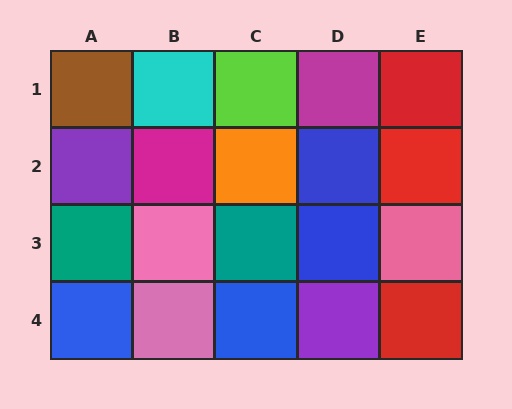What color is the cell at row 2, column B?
Magenta.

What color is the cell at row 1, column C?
Lime.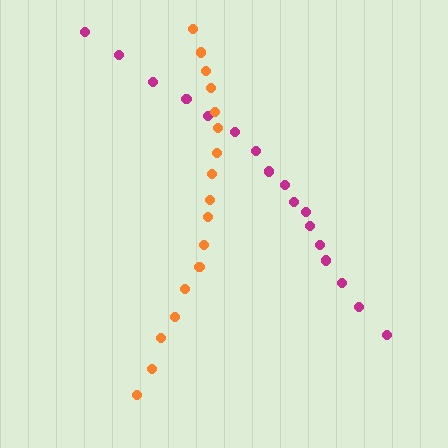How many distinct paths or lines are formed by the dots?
There are 2 distinct paths.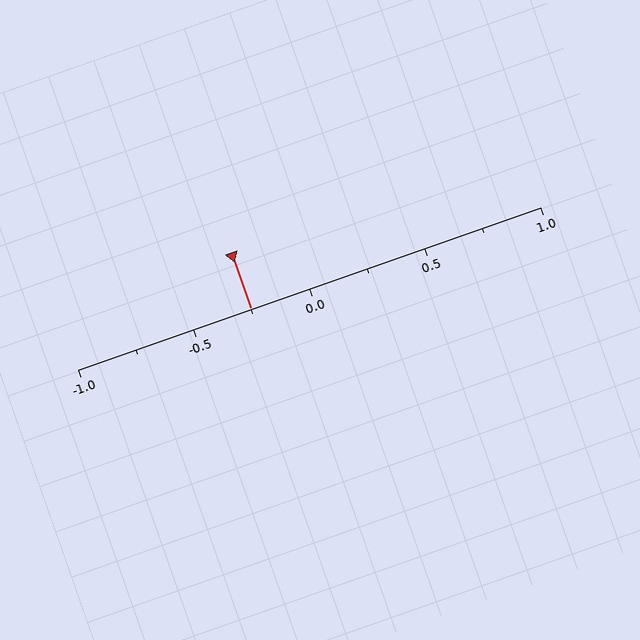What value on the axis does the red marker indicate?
The marker indicates approximately -0.25.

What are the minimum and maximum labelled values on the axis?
The axis runs from -1.0 to 1.0.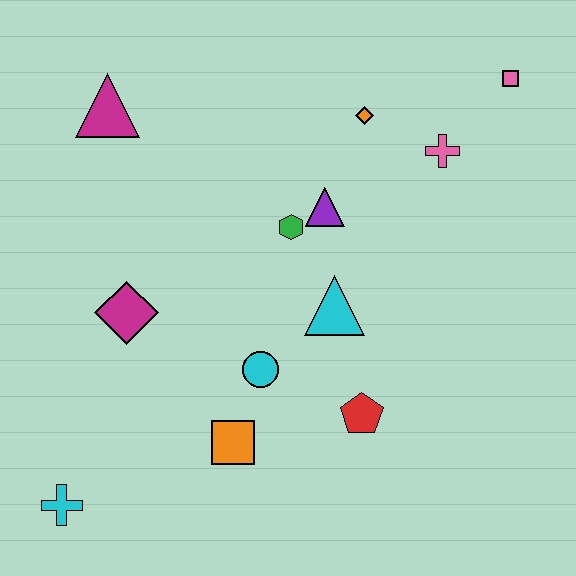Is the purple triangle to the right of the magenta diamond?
Yes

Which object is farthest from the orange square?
The pink square is farthest from the orange square.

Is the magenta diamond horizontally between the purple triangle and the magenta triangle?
Yes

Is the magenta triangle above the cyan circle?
Yes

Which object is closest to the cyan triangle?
The green hexagon is closest to the cyan triangle.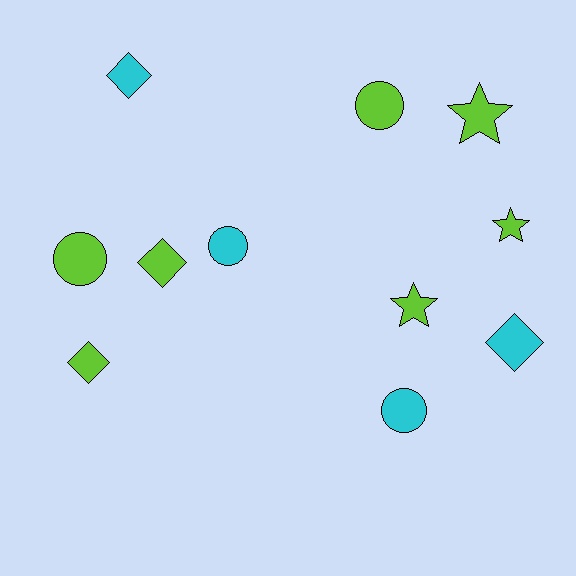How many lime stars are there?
There are 3 lime stars.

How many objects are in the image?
There are 11 objects.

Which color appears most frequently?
Lime, with 7 objects.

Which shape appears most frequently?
Circle, with 4 objects.